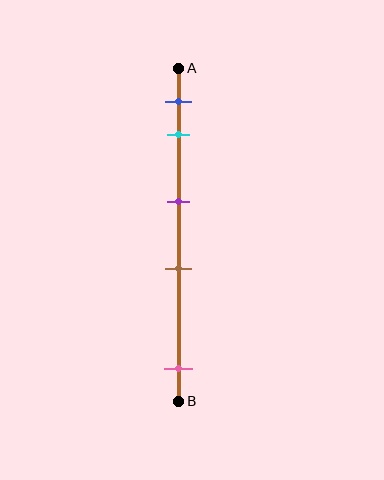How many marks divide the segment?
There are 5 marks dividing the segment.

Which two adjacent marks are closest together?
The blue and cyan marks are the closest adjacent pair.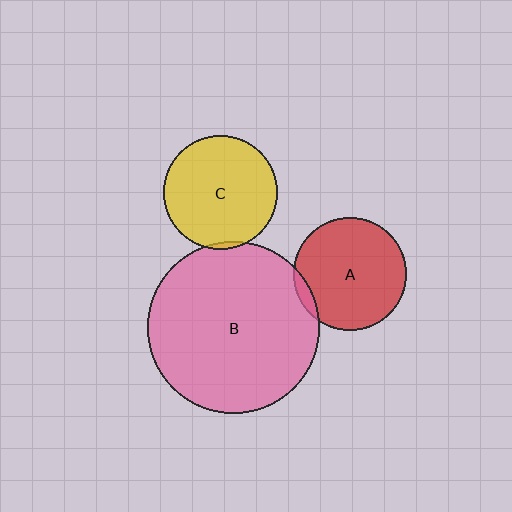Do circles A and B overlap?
Yes.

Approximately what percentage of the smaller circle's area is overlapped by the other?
Approximately 5%.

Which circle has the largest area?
Circle B (pink).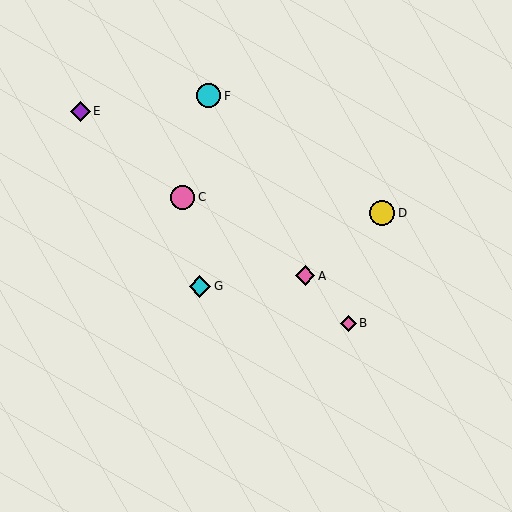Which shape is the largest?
The yellow circle (labeled D) is the largest.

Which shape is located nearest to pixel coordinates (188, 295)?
The cyan diamond (labeled G) at (200, 286) is nearest to that location.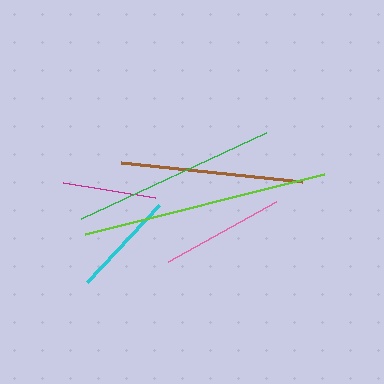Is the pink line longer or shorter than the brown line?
The brown line is longer than the pink line.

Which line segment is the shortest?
The magenta line is the shortest at approximately 94 pixels.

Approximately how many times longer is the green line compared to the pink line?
The green line is approximately 1.6 times the length of the pink line.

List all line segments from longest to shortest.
From longest to shortest: lime, green, brown, pink, cyan, magenta.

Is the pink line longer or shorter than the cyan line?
The pink line is longer than the cyan line.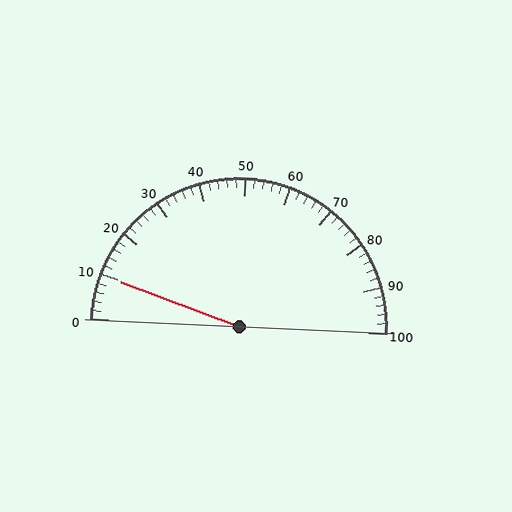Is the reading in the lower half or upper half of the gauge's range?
The reading is in the lower half of the range (0 to 100).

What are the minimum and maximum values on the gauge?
The gauge ranges from 0 to 100.